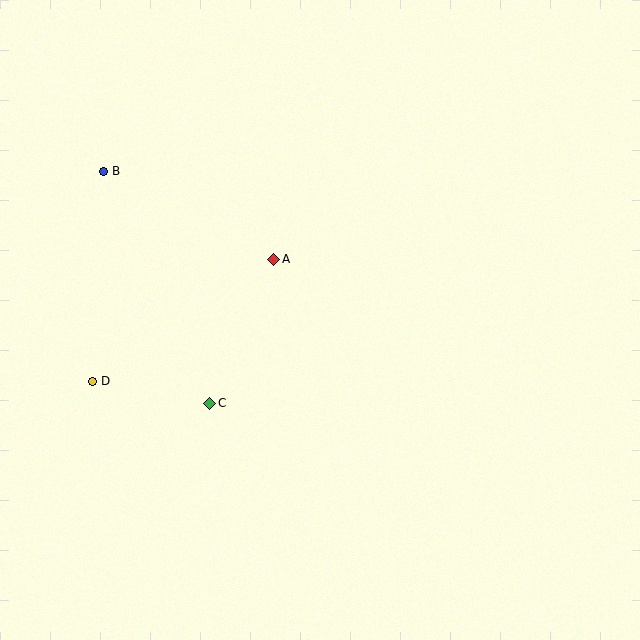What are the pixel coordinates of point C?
Point C is at (210, 403).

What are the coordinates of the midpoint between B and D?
The midpoint between B and D is at (98, 276).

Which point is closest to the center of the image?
Point A at (274, 260) is closest to the center.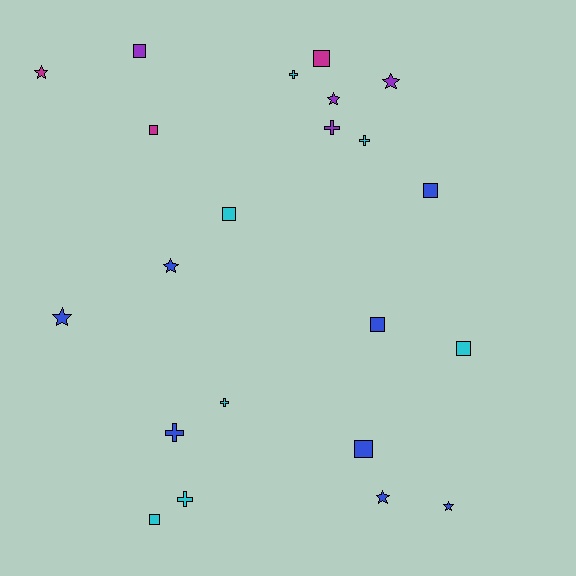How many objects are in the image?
There are 22 objects.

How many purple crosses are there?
There is 1 purple cross.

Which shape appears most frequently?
Square, with 9 objects.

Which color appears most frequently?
Blue, with 8 objects.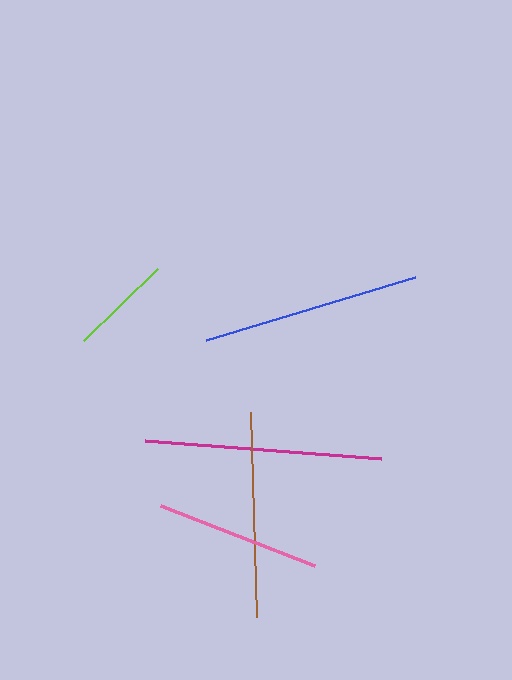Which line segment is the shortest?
The lime line is the shortest at approximately 104 pixels.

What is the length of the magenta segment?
The magenta segment is approximately 236 pixels long.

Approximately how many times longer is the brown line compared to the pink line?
The brown line is approximately 1.2 times the length of the pink line.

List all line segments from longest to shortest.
From longest to shortest: magenta, blue, brown, pink, lime.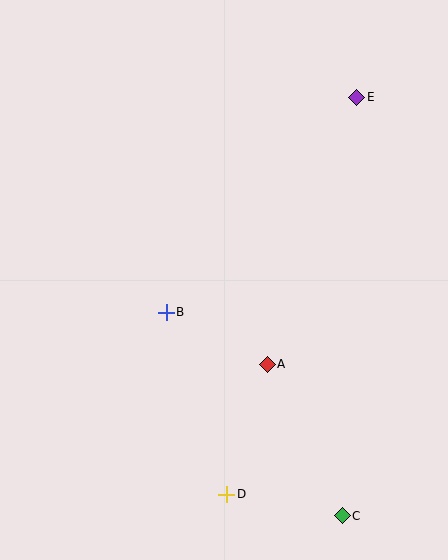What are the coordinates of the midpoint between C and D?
The midpoint between C and D is at (284, 505).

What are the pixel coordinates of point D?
Point D is at (227, 494).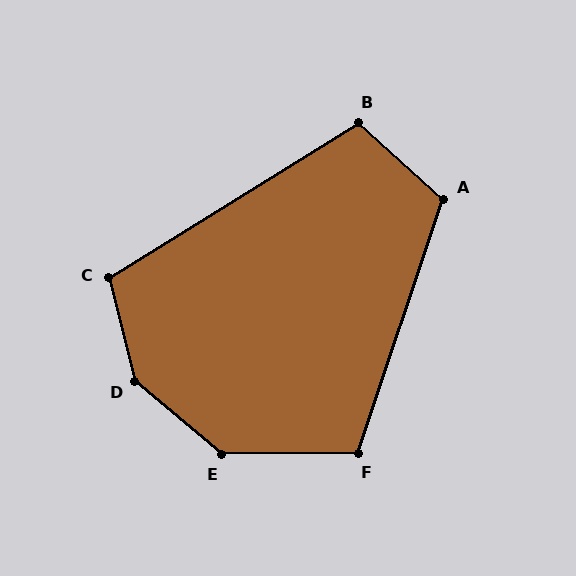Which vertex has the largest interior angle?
D, at approximately 144 degrees.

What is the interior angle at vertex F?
Approximately 109 degrees (obtuse).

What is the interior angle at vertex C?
Approximately 108 degrees (obtuse).